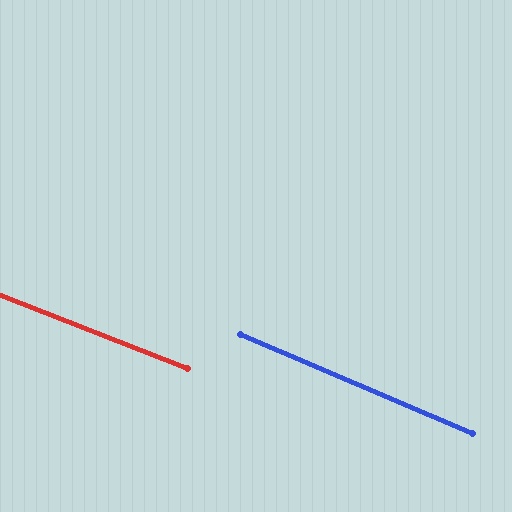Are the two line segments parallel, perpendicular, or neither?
Parallel — their directions differ by only 1.7°.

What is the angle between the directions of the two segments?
Approximately 2 degrees.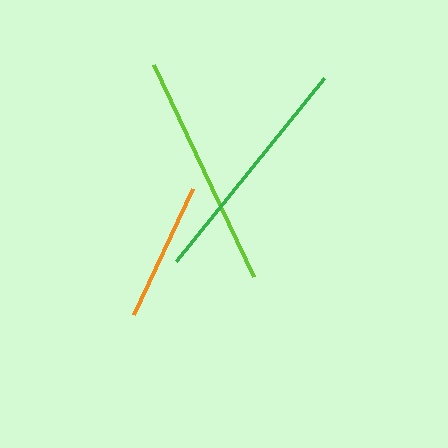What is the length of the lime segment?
The lime segment is approximately 234 pixels long.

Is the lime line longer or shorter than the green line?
The green line is longer than the lime line.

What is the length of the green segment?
The green segment is approximately 235 pixels long.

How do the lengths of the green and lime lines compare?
The green and lime lines are approximately the same length.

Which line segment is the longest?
The green line is the longest at approximately 235 pixels.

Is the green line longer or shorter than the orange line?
The green line is longer than the orange line.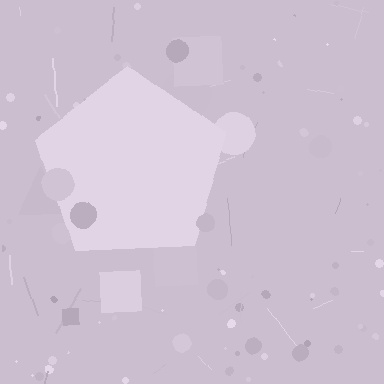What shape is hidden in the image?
A pentagon is hidden in the image.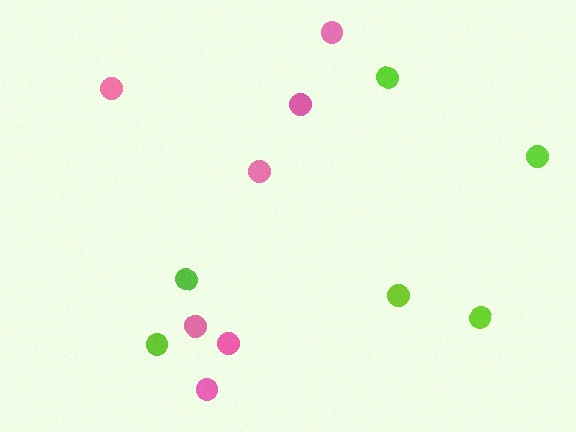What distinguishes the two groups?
There are 2 groups: one group of lime circles (6) and one group of pink circles (7).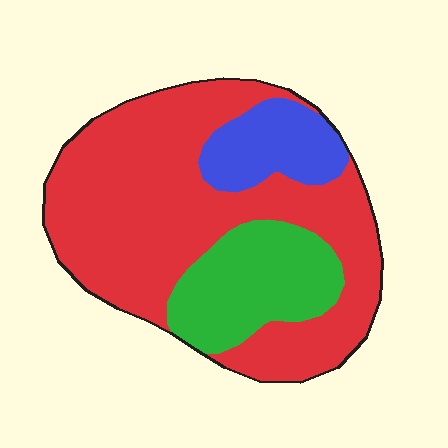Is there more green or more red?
Red.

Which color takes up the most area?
Red, at roughly 65%.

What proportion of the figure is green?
Green covers around 20% of the figure.